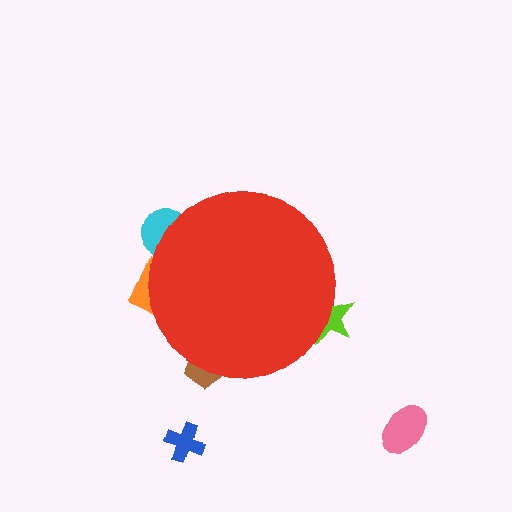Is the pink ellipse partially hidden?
No, the pink ellipse is fully visible.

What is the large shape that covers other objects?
A red circle.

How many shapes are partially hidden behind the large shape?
4 shapes are partially hidden.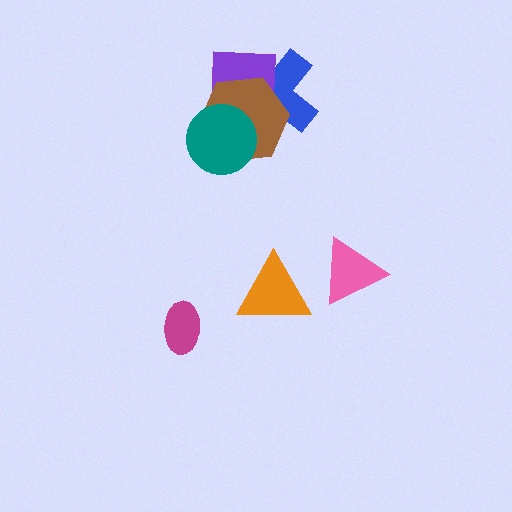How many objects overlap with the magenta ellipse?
0 objects overlap with the magenta ellipse.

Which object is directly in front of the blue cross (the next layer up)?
The purple square is directly in front of the blue cross.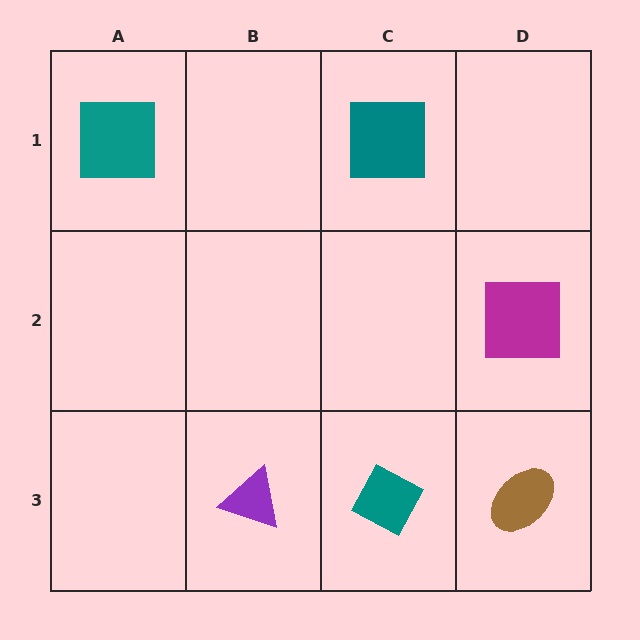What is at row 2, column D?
A magenta square.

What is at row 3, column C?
A teal diamond.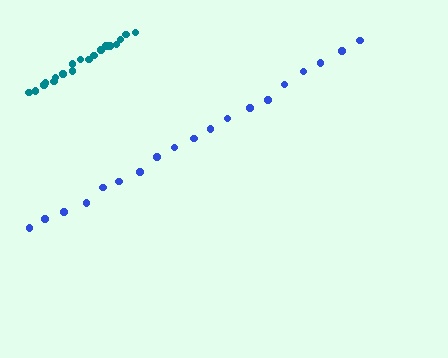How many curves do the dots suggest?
There are 2 distinct paths.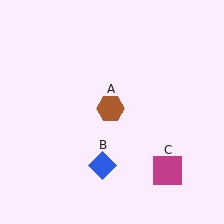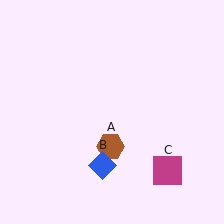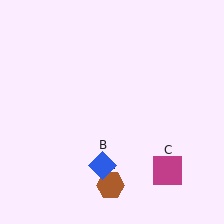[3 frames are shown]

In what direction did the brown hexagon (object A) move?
The brown hexagon (object A) moved down.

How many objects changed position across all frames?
1 object changed position: brown hexagon (object A).